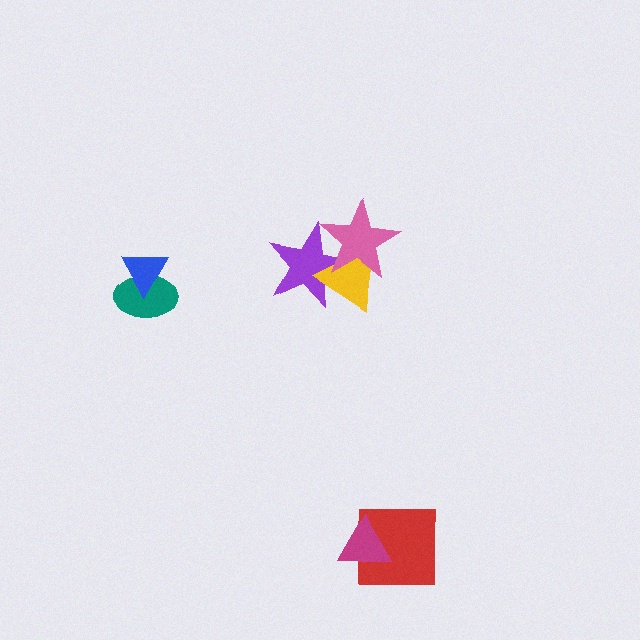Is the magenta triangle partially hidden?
No, no other shape covers it.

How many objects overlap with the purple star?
2 objects overlap with the purple star.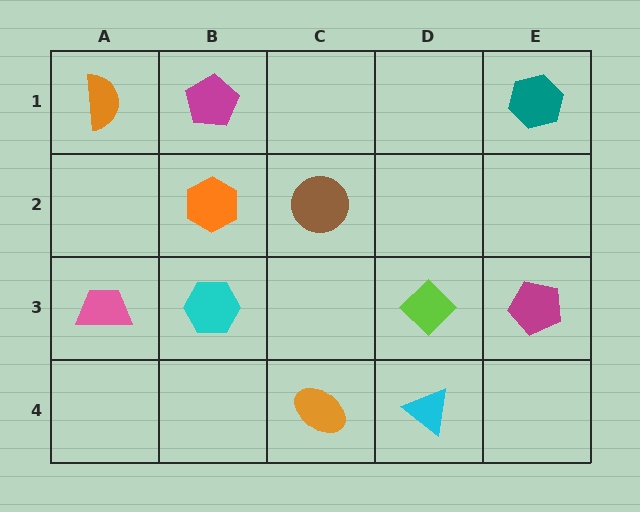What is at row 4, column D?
A cyan triangle.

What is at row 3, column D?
A lime diamond.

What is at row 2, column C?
A brown circle.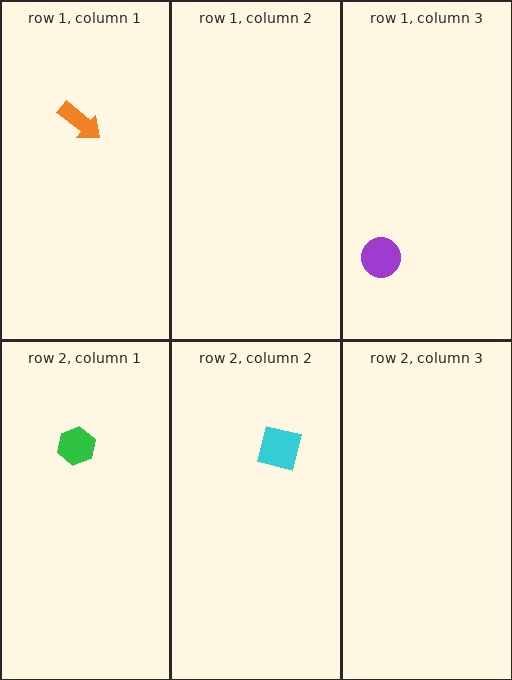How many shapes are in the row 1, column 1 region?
1.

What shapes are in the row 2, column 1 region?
The green hexagon.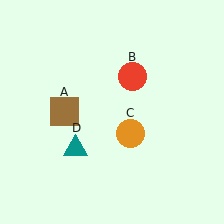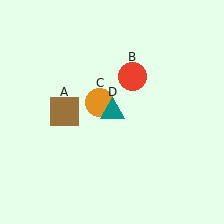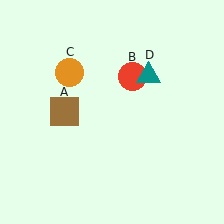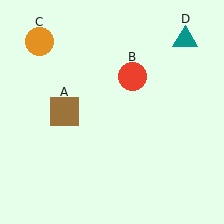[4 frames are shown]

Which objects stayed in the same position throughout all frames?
Brown square (object A) and red circle (object B) remained stationary.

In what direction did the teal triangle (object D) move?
The teal triangle (object D) moved up and to the right.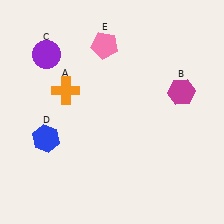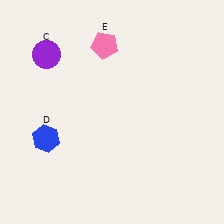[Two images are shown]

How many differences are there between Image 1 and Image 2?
There are 2 differences between the two images.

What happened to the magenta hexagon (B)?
The magenta hexagon (B) was removed in Image 2. It was in the top-right area of Image 1.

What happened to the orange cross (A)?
The orange cross (A) was removed in Image 2. It was in the top-left area of Image 1.